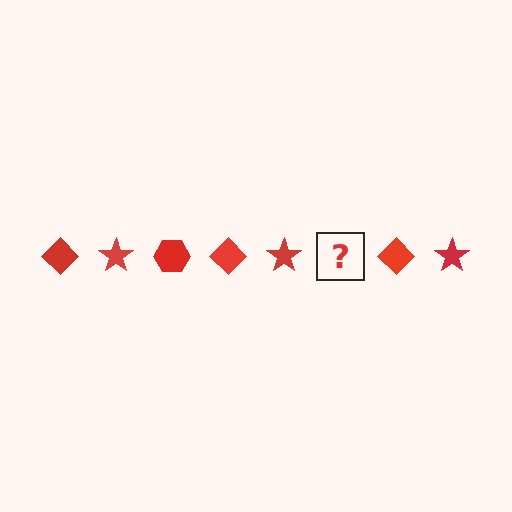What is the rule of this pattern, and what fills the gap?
The rule is that the pattern cycles through diamond, star, hexagon shapes in red. The gap should be filled with a red hexagon.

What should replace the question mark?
The question mark should be replaced with a red hexagon.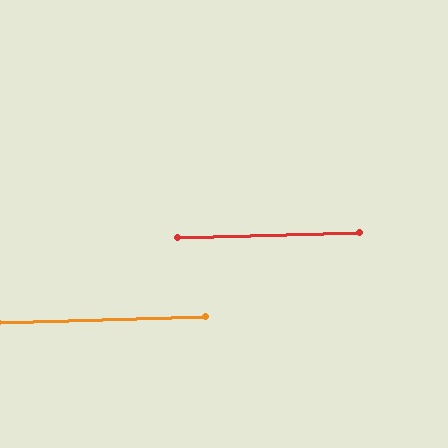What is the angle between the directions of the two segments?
Approximately 0 degrees.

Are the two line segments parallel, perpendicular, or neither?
Parallel — their directions differ by only 0.3°.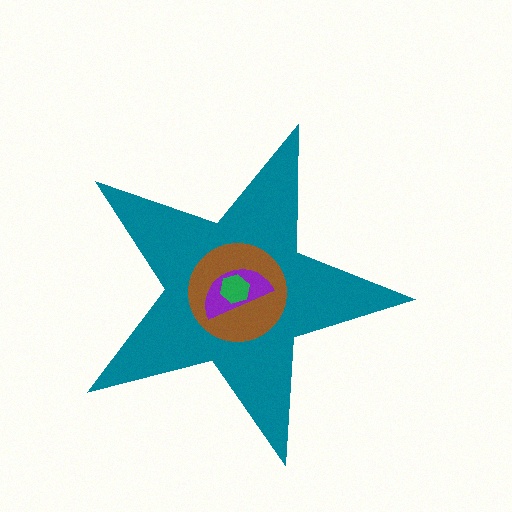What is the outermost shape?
The teal star.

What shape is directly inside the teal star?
The brown circle.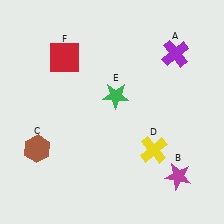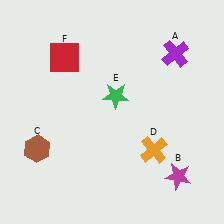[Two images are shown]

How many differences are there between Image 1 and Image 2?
There is 1 difference between the two images.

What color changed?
The cross (D) changed from yellow in Image 1 to orange in Image 2.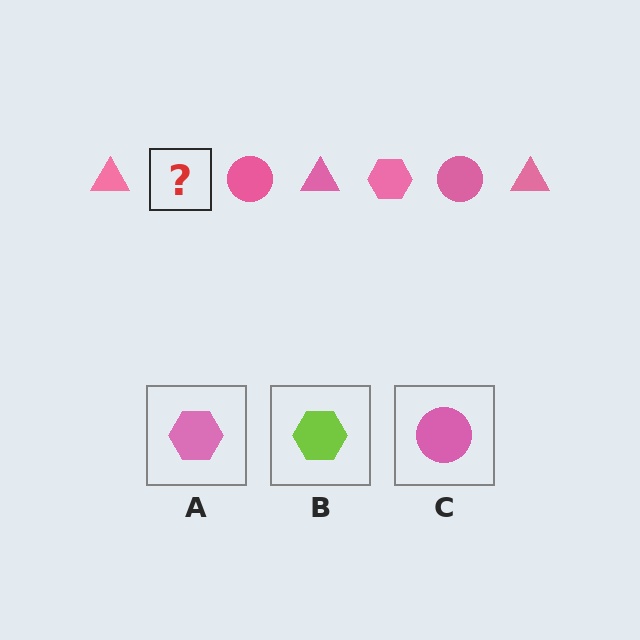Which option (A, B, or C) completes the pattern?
A.